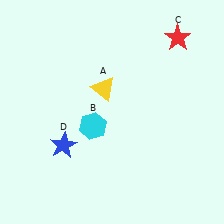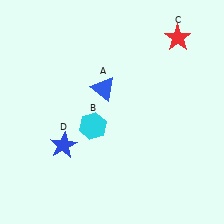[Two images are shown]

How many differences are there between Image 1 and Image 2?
There is 1 difference between the two images.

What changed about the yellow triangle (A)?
In Image 1, A is yellow. In Image 2, it changed to blue.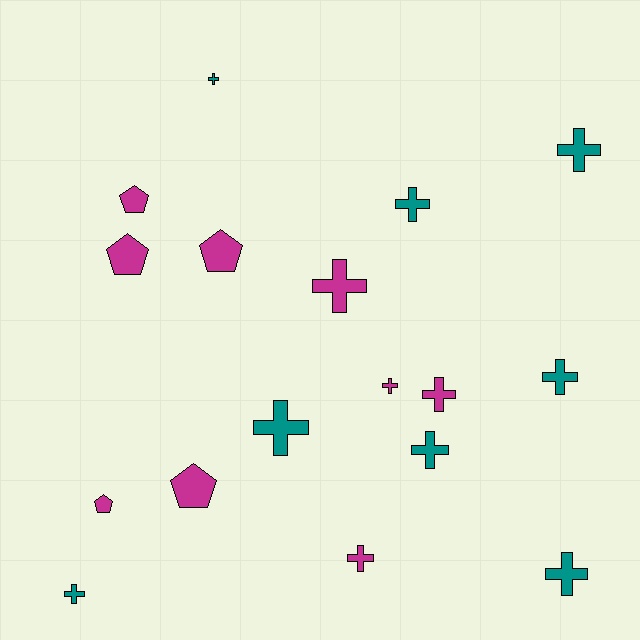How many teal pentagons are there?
There are no teal pentagons.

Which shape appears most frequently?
Cross, with 12 objects.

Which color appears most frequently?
Magenta, with 9 objects.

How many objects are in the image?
There are 17 objects.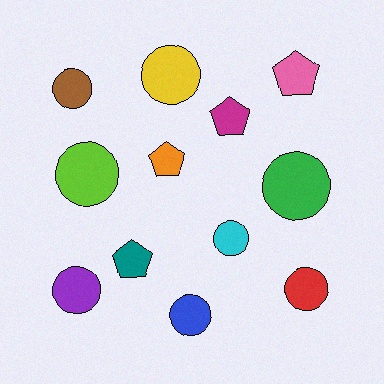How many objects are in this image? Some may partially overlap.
There are 12 objects.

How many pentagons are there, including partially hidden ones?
There are 4 pentagons.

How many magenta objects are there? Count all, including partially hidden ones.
There is 1 magenta object.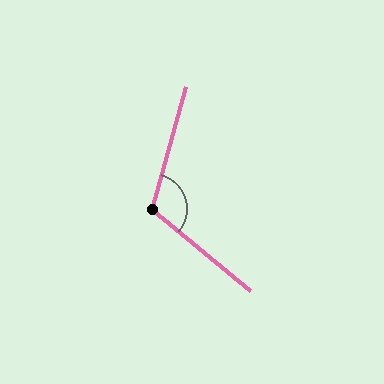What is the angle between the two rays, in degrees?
Approximately 114 degrees.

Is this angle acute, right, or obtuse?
It is obtuse.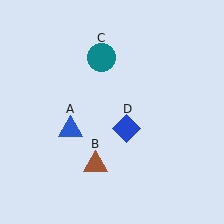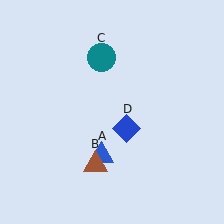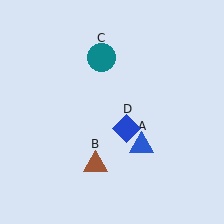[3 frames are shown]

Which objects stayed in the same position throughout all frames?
Brown triangle (object B) and teal circle (object C) and blue diamond (object D) remained stationary.